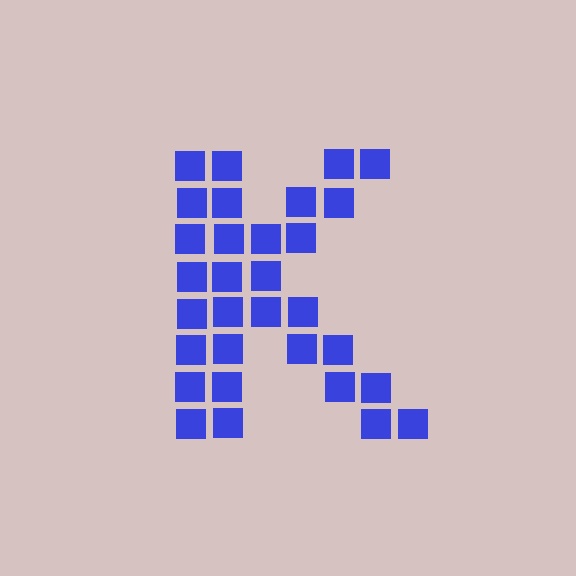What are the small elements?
The small elements are squares.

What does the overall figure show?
The overall figure shows the letter K.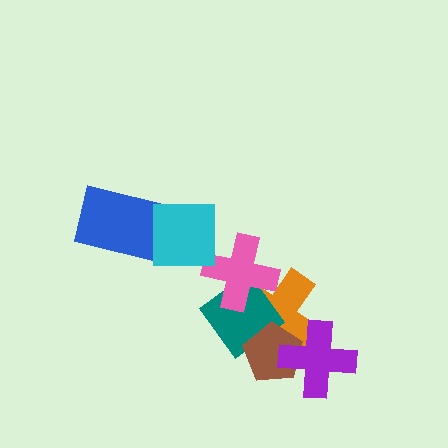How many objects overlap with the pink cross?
2 objects overlap with the pink cross.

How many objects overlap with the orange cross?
4 objects overlap with the orange cross.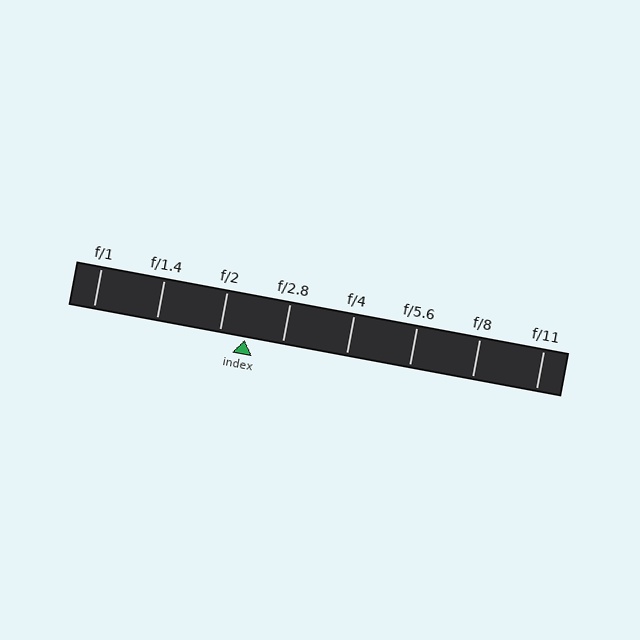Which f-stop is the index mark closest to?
The index mark is closest to f/2.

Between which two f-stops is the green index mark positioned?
The index mark is between f/2 and f/2.8.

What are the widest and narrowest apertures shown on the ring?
The widest aperture shown is f/1 and the narrowest is f/11.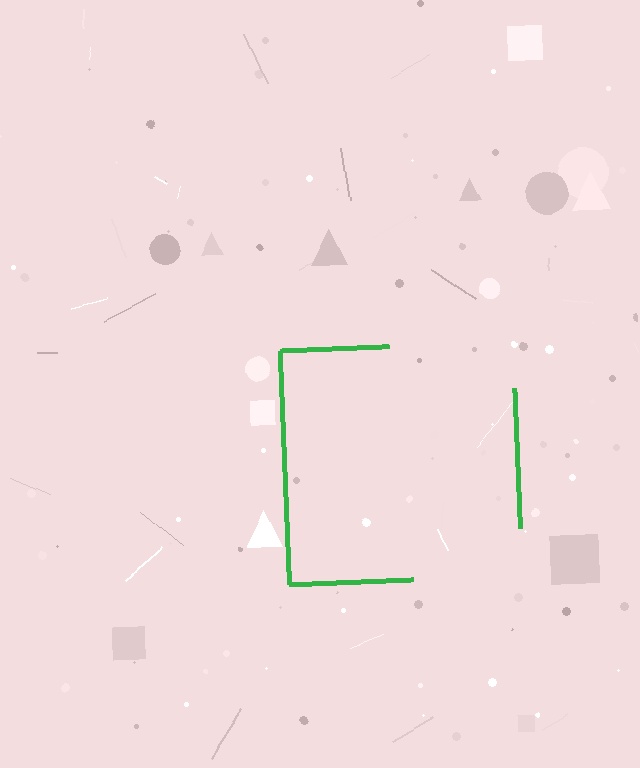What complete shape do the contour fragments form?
The contour fragments form a square.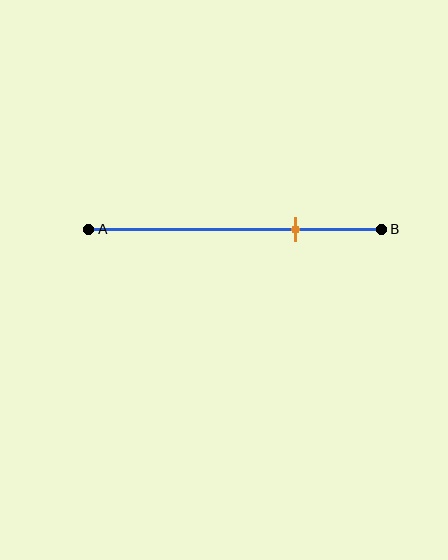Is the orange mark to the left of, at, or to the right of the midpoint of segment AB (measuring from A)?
The orange mark is to the right of the midpoint of segment AB.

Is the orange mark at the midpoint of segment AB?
No, the mark is at about 70% from A, not at the 50% midpoint.